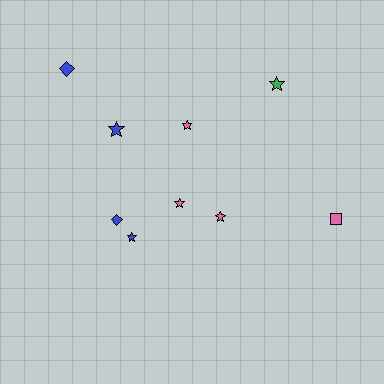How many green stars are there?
There is 1 green star.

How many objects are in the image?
There are 9 objects.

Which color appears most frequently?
Blue, with 4 objects.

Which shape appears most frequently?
Star, with 6 objects.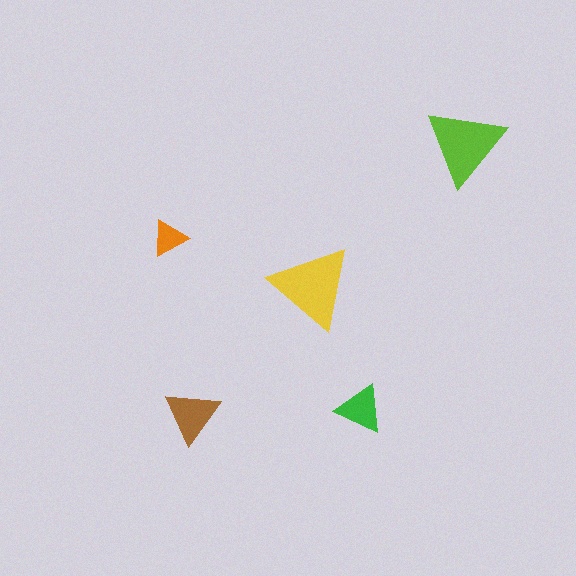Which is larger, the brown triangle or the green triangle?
The brown one.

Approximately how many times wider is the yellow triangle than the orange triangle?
About 2.5 times wider.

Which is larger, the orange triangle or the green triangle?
The green one.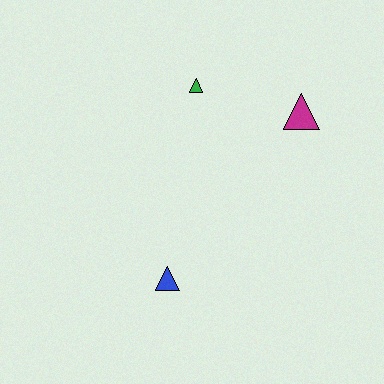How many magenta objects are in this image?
There is 1 magenta object.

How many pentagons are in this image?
There are no pentagons.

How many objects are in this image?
There are 3 objects.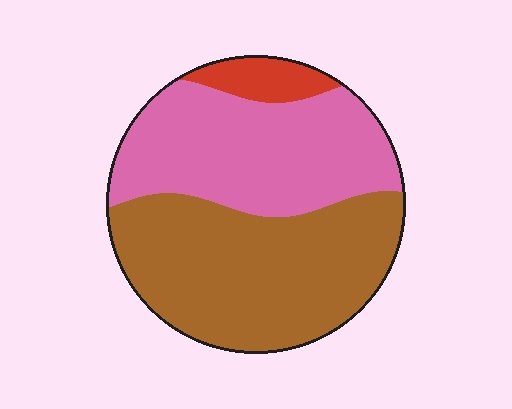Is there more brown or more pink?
Brown.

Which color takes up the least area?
Red, at roughly 5%.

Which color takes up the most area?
Brown, at roughly 50%.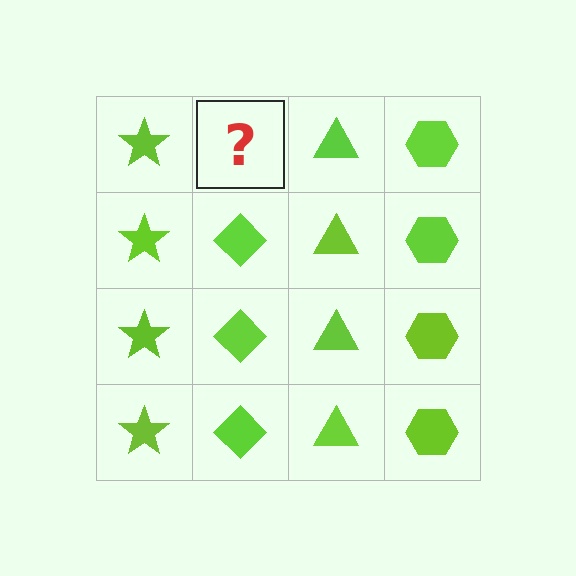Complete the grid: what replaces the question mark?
The question mark should be replaced with a lime diamond.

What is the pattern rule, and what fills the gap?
The rule is that each column has a consistent shape. The gap should be filled with a lime diamond.